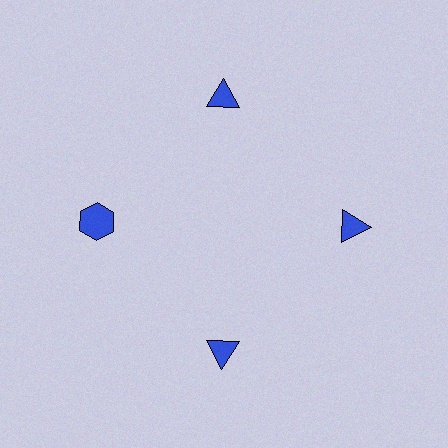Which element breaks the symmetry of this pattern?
The blue hexagon at roughly the 9 o'clock position breaks the symmetry. All other shapes are blue triangles.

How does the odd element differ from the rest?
It has a different shape: hexagon instead of triangle.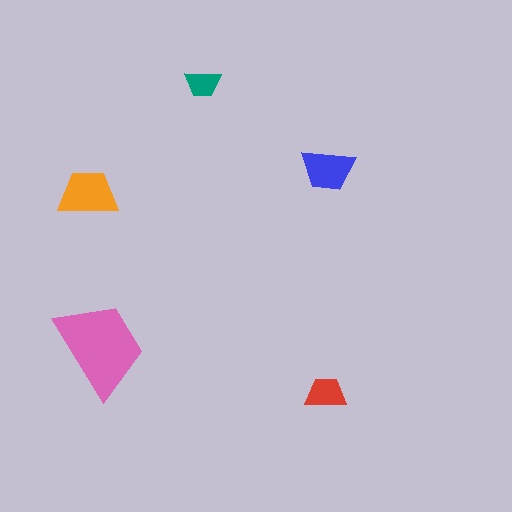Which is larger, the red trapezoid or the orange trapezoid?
The orange one.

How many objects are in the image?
There are 5 objects in the image.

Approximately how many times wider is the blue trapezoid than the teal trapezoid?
About 1.5 times wider.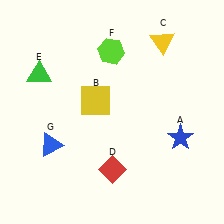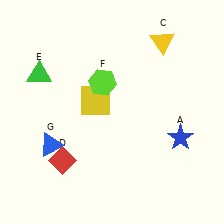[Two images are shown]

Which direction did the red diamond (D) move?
The red diamond (D) moved left.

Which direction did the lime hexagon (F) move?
The lime hexagon (F) moved down.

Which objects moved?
The objects that moved are: the red diamond (D), the lime hexagon (F).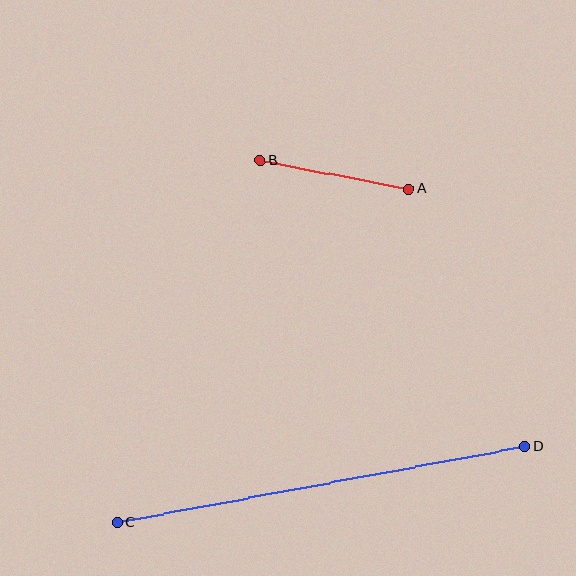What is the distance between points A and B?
The distance is approximately 151 pixels.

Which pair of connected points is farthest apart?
Points C and D are farthest apart.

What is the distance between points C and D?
The distance is approximately 415 pixels.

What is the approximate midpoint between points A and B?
The midpoint is at approximately (335, 175) pixels.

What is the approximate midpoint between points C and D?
The midpoint is at approximately (321, 484) pixels.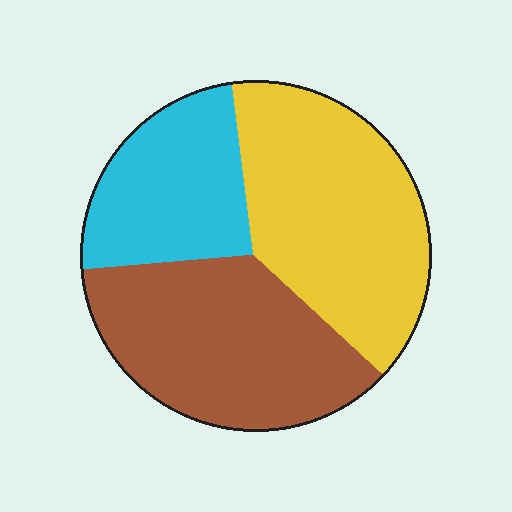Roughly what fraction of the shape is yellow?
Yellow covers roughly 40% of the shape.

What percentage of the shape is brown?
Brown takes up between a quarter and a half of the shape.